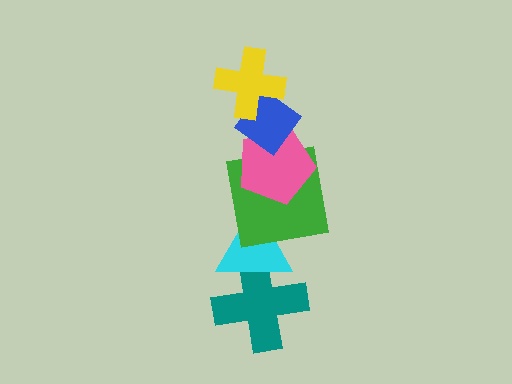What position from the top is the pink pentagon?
The pink pentagon is 3rd from the top.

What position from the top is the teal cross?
The teal cross is 6th from the top.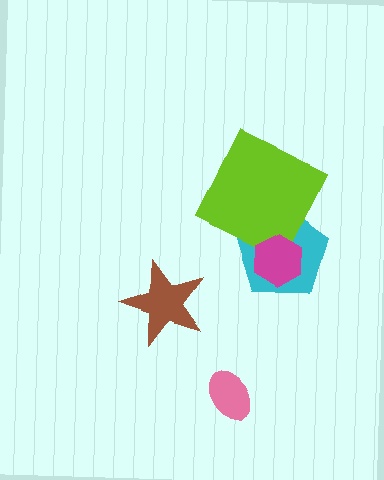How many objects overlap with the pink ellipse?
0 objects overlap with the pink ellipse.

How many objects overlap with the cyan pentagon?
2 objects overlap with the cyan pentagon.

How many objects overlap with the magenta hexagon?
2 objects overlap with the magenta hexagon.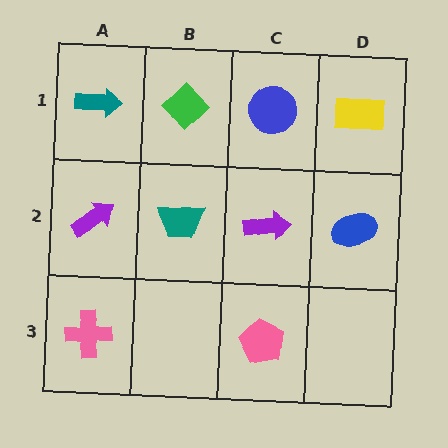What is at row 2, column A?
A purple arrow.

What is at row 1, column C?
A blue circle.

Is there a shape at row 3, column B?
No, that cell is empty.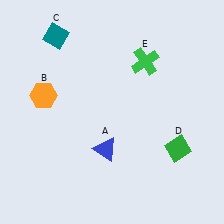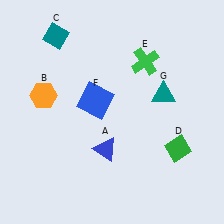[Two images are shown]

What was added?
A blue square (F), a teal triangle (G) were added in Image 2.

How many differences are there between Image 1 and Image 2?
There are 2 differences between the two images.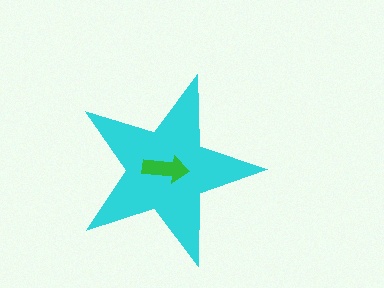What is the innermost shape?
The green arrow.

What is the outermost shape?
The cyan star.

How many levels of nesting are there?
2.